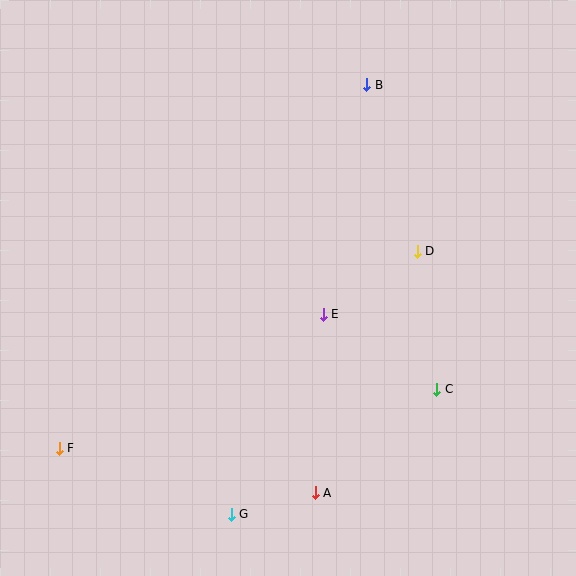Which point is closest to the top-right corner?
Point B is closest to the top-right corner.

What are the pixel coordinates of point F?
Point F is at (59, 448).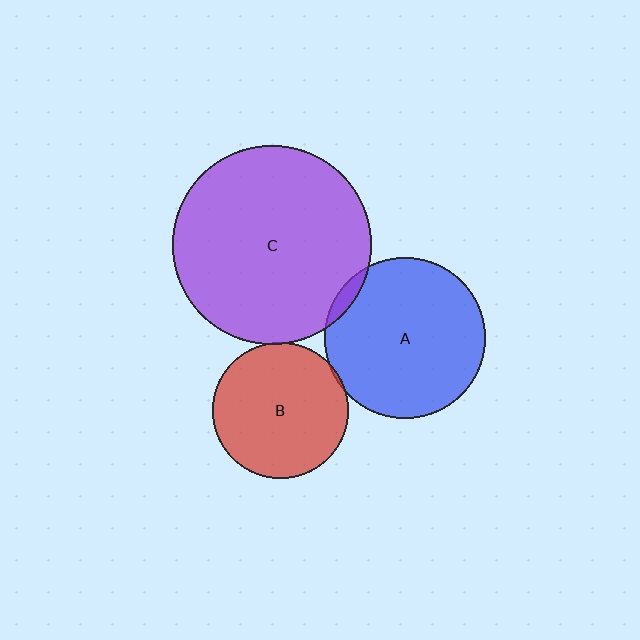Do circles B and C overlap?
Yes.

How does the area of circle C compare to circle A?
Approximately 1.5 times.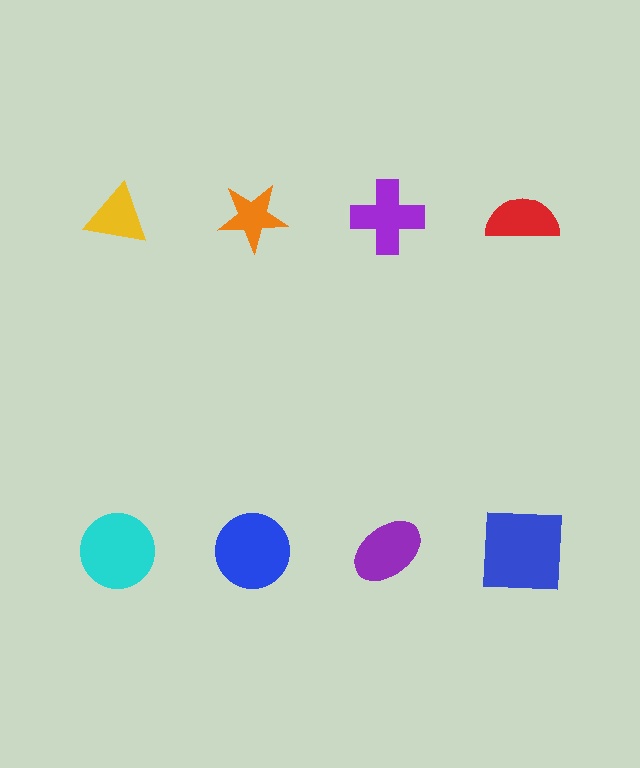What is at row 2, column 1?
A cyan circle.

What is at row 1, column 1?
A yellow triangle.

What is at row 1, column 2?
An orange star.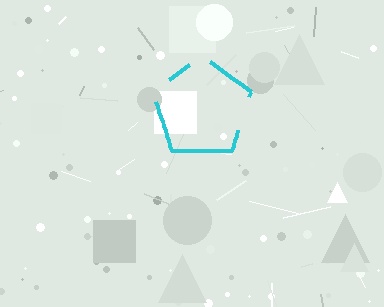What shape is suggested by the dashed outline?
The dashed outline suggests a pentagon.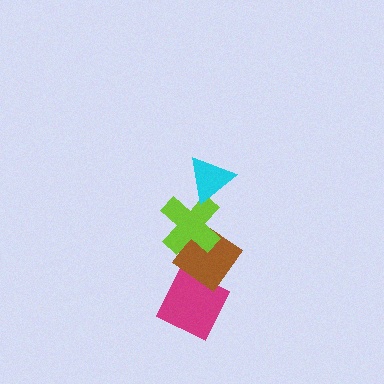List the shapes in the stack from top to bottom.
From top to bottom: the cyan triangle, the lime cross, the brown diamond, the magenta diamond.